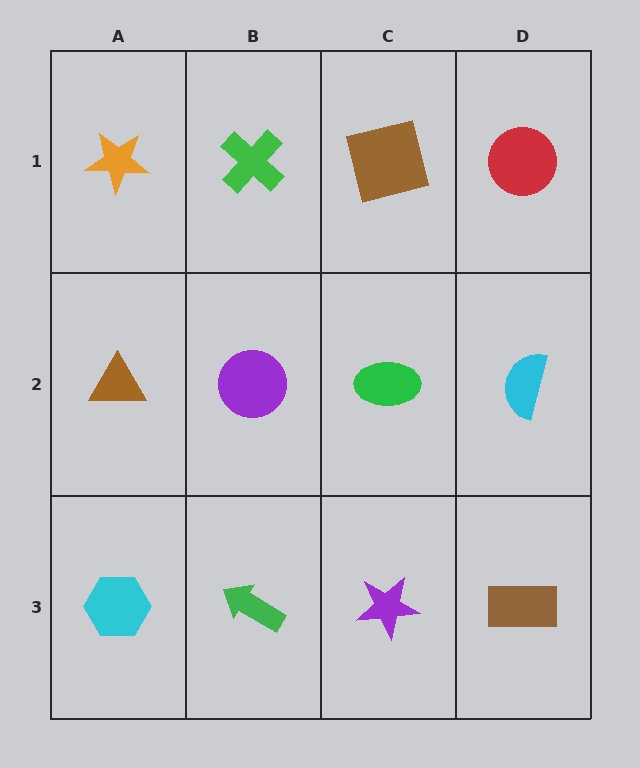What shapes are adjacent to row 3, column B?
A purple circle (row 2, column B), a cyan hexagon (row 3, column A), a purple star (row 3, column C).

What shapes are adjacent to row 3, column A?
A brown triangle (row 2, column A), a green arrow (row 3, column B).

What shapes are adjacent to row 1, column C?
A green ellipse (row 2, column C), a green cross (row 1, column B), a red circle (row 1, column D).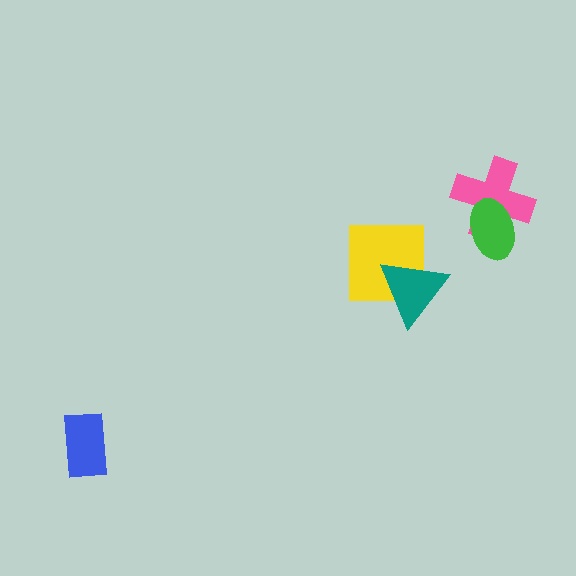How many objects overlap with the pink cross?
1 object overlaps with the pink cross.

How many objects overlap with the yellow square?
1 object overlaps with the yellow square.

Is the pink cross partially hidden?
Yes, it is partially covered by another shape.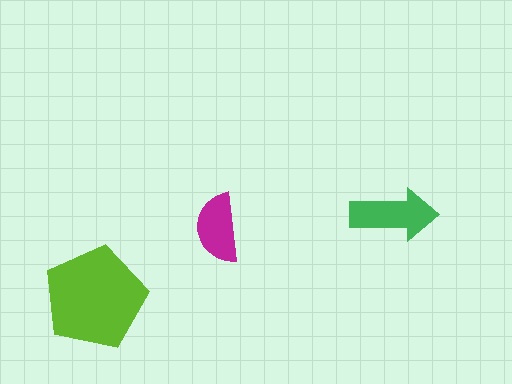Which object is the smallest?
The magenta semicircle.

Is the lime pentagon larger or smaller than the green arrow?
Larger.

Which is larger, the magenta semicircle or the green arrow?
The green arrow.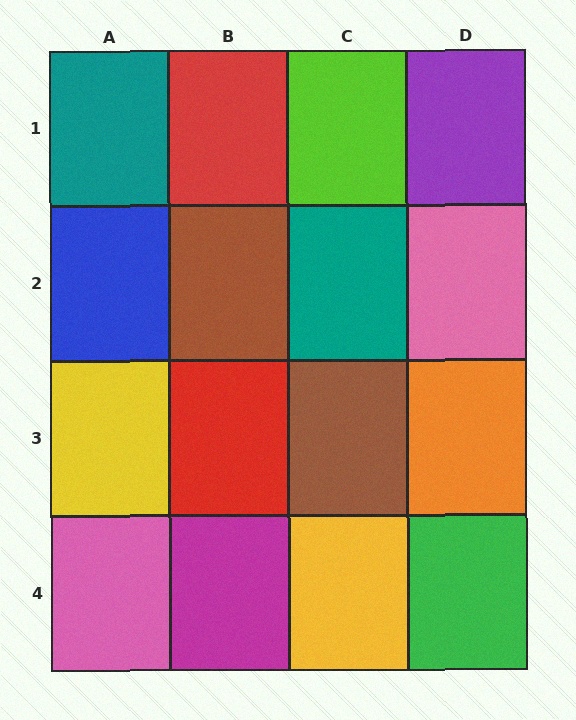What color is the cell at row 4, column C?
Yellow.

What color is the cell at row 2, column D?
Pink.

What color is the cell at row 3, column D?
Orange.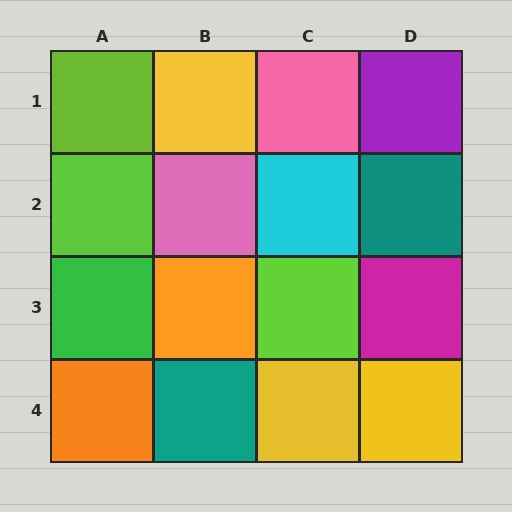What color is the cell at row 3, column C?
Lime.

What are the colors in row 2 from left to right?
Lime, pink, cyan, teal.